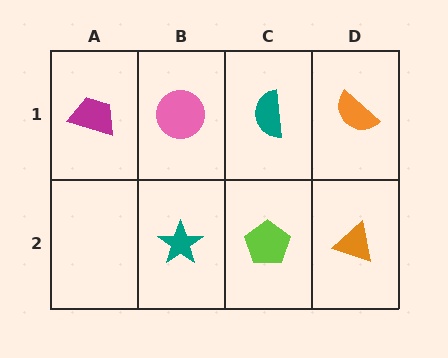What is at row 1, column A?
A magenta trapezoid.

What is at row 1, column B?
A pink circle.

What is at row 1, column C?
A teal semicircle.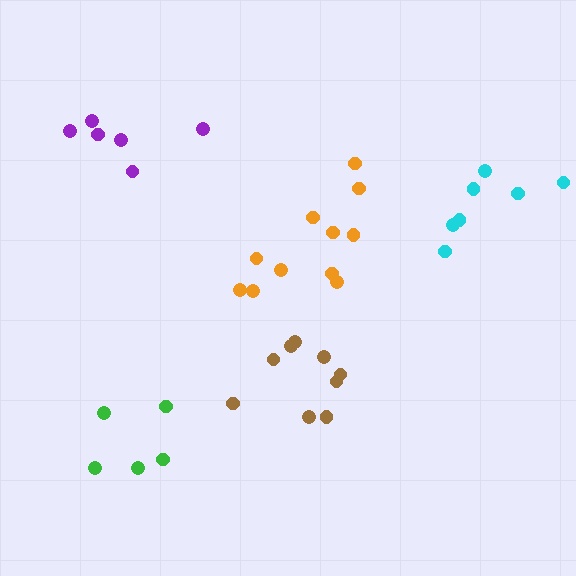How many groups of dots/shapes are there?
There are 5 groups.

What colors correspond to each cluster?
The clusters are colored: green, brown, cyan, orange, purple.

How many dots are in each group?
Group 1: 5 dots, Group 2: 9 dots, Group 3: 7 dots, Group 4: 11 dots, Group 5: 6 dots (38 total).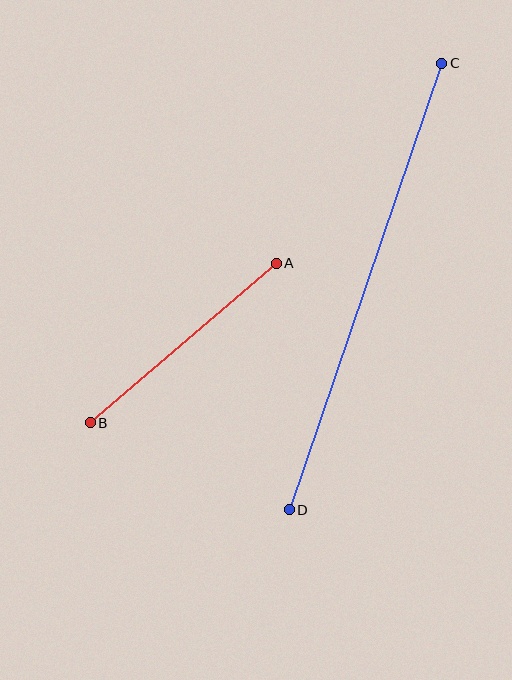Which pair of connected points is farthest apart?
Points C and D are farthest apart.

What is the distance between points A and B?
The distance is approximately 245 pixels.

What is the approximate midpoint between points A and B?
The midpoint is at approximately (183, 343) pixels.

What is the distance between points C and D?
The distance is approximately 471 pixels.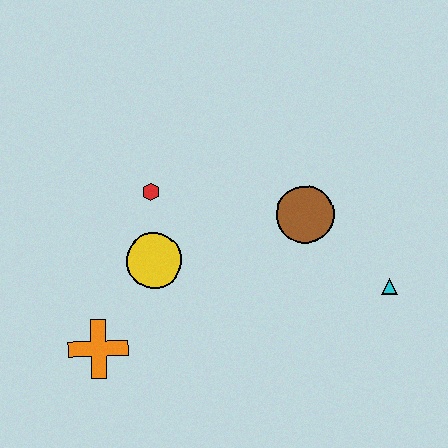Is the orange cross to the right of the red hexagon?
No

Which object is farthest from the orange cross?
The cyan triangle is farthest from the orange cross.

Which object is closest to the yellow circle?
The red hexagon is closest to the yellow circle.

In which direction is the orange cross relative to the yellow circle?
The orange cross is below the yellow circle.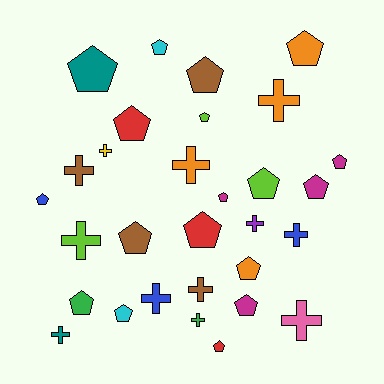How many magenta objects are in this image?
There are 4 magenta objects.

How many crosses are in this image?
There are 12 crosses.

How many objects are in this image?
There are 30 objects.